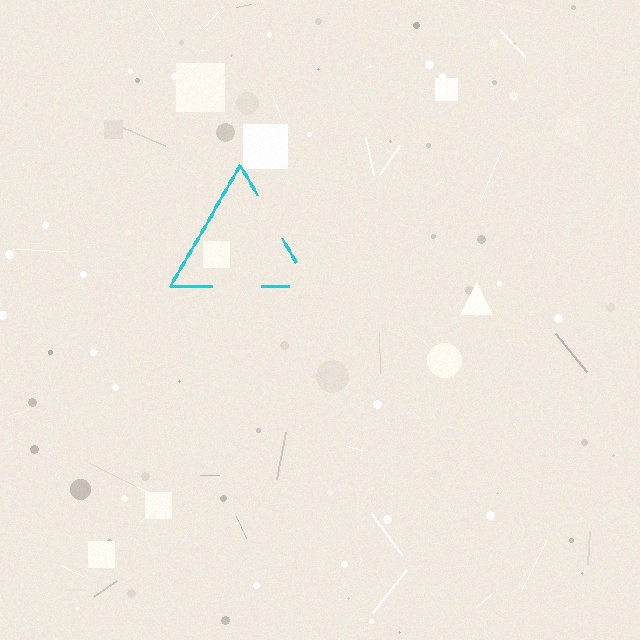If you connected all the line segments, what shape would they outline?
They would outline a triangle.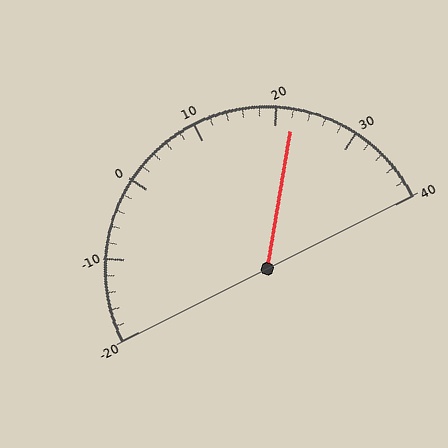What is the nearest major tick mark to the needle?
The nearest major tick mark is 20.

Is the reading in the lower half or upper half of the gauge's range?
The reading is in the upper half of the range (-20 to 40).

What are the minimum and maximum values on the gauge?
The gauge ranges from -20 to 40.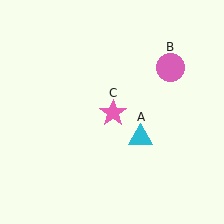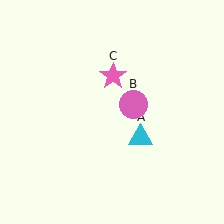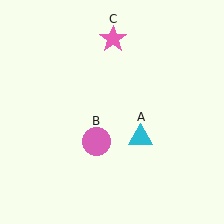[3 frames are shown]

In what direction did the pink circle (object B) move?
The pink circle (object B) moved down and to the left.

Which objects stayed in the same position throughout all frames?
Cyan triangle (object A) remained stationary.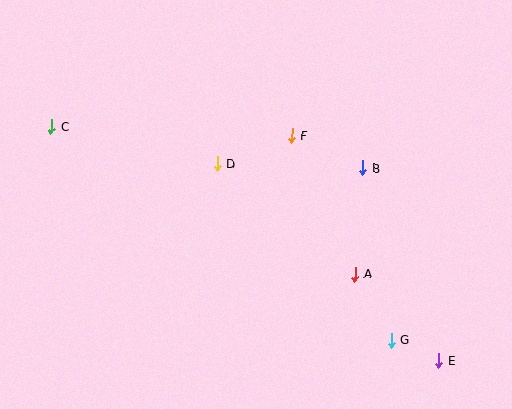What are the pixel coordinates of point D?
Point D is at (217, 164).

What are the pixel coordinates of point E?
Point E is at (438, 361).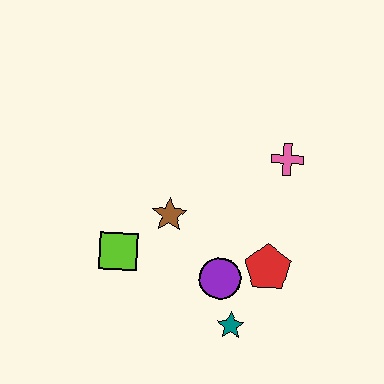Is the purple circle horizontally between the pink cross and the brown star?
Yes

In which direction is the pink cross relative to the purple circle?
The pink cross is above the purple circle.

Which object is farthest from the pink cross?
The lime square is farthest from the pink cross.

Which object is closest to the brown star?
The lime square is closest to the brown star.